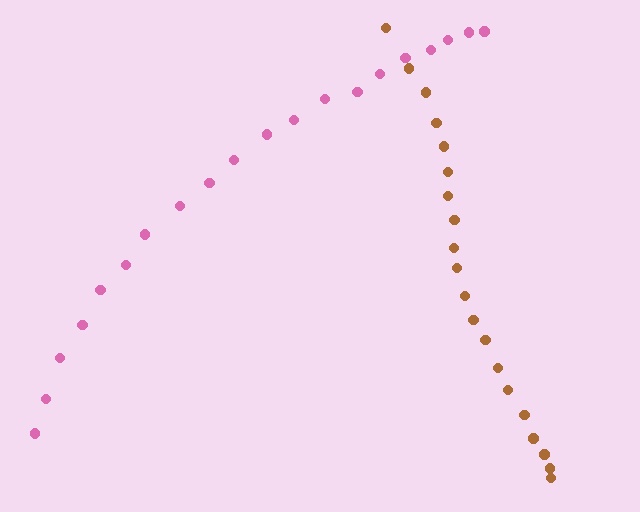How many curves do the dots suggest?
There are 2 distinct paths.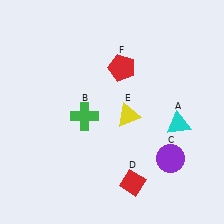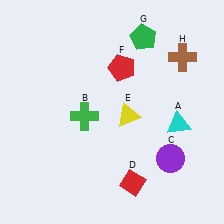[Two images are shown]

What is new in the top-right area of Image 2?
A brown cross (H) was added in the top-right area of Image 2.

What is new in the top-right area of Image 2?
A green pentagon (G) was added in the top-right area of Image 2.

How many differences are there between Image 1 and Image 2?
There are 2 differences between the two images.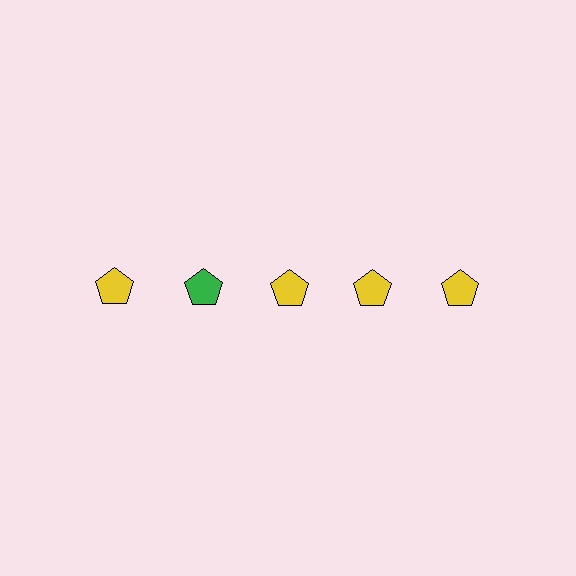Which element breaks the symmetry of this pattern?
The green pentagon in the top row, second from left column breaks the symmetry. All other shapes are yellow pentagons.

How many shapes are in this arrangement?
There are 5 shapes arranged in a grid pattern.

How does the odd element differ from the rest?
It has a different color: green instead of yellow.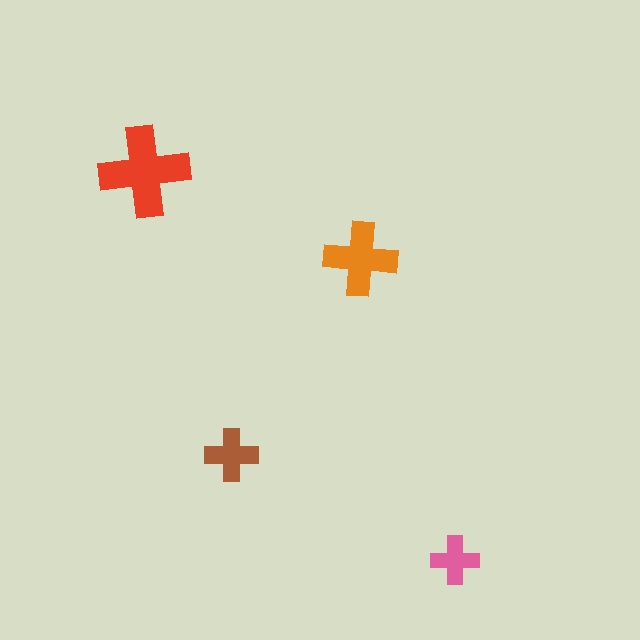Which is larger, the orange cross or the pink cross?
The orange one.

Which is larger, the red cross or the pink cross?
The red one.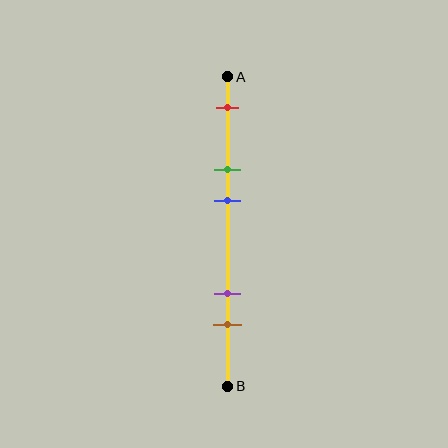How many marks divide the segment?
There are 5 marks dividing the segment.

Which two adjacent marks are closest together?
The green and blue marks are the closest adjacent pair.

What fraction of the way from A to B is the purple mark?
The purple mark is approximately 70% (0.7) of the way from A to B.